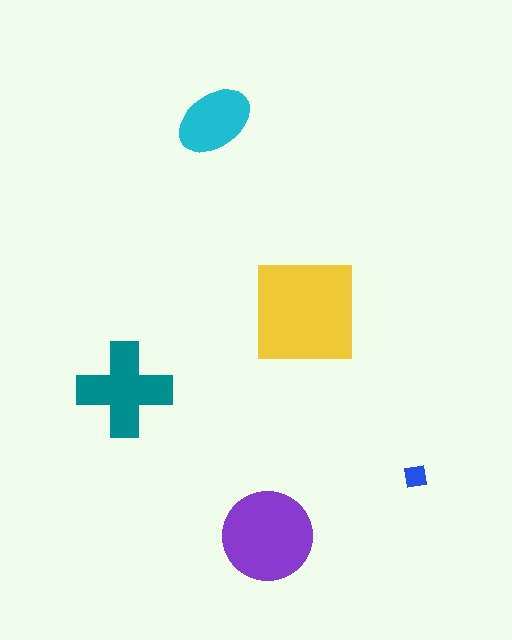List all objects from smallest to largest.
The blue square, the cyan ellipse, the teal cross, the purple circle, the yellow square.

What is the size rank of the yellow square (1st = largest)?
1st.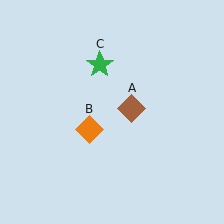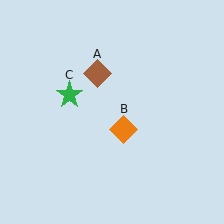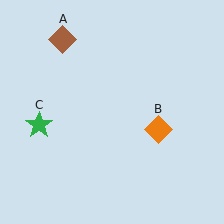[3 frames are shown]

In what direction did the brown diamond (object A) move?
The brown diamond (object A) moved up and to the left.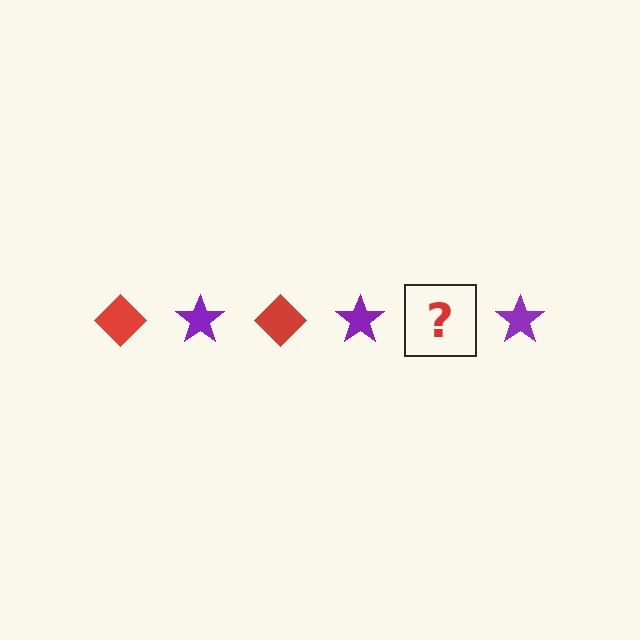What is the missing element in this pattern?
The missing element is a red diamond.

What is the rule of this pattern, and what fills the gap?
The rule is that the pattern alternates between red diamond and purple star. The gap should be filled with a red diamond.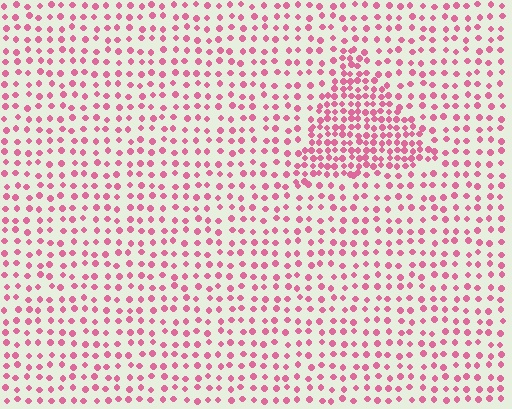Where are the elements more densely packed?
The elements are more densely packed inside the triangle boundary.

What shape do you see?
I see a triangle.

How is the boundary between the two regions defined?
The boundary is defined by a change in element density (approximately 2.1x ratio). All elements are the same color, size, and shape.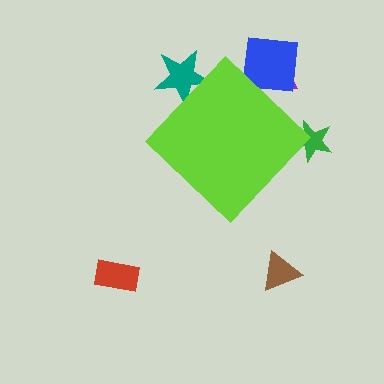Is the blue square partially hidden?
Yes, the blue square is partially hidden behind the lime diamond.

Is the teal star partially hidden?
Yes, the teal star is partially hidden behind the lime diamond.